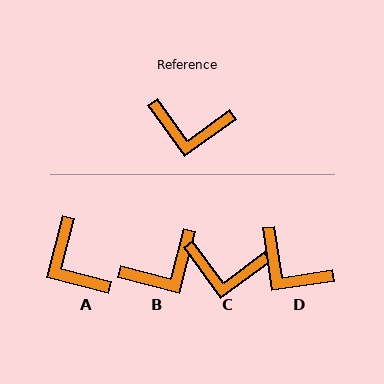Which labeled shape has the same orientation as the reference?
C.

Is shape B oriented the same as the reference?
No, it is off by about 40 degrees.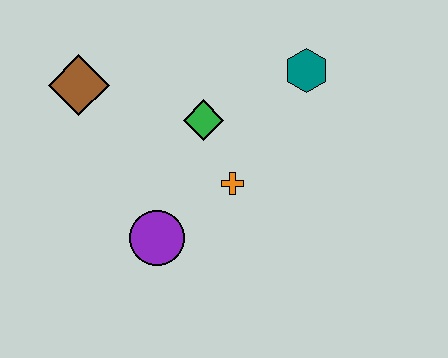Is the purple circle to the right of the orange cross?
No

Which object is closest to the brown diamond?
The green diamond is closest to the brown diamond.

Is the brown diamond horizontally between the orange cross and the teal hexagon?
No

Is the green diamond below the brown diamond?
Yes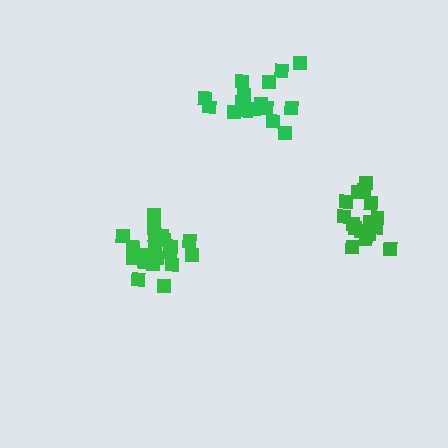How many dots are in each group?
Group 1: 21 dots, Group 2: 16 dots, Group 3: 17 dots (54 total).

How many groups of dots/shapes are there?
There are 3 groups.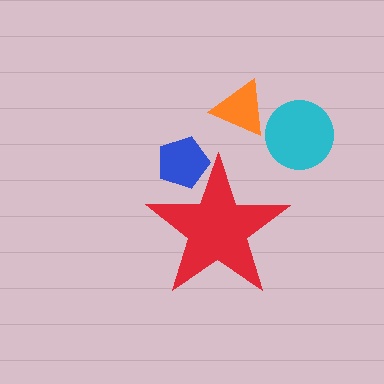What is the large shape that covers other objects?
A red star.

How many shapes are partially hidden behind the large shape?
1 shape is partially hidden.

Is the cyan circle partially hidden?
No, the cyan circle is fully visible.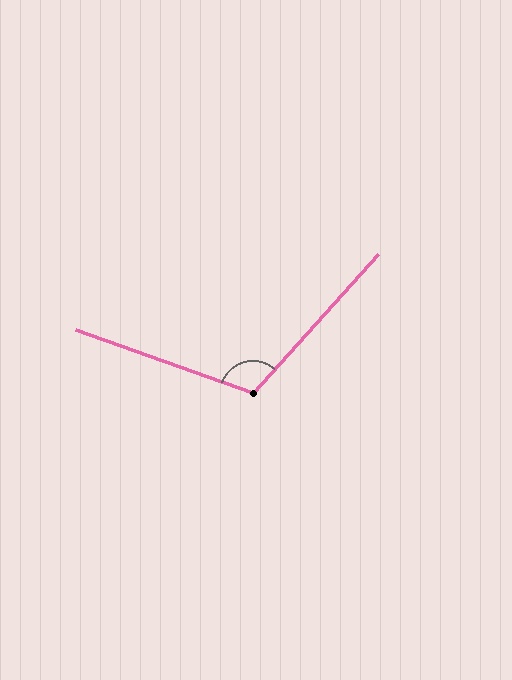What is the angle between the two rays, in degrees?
Approximately 112 degrees.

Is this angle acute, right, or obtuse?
It is obtuse.